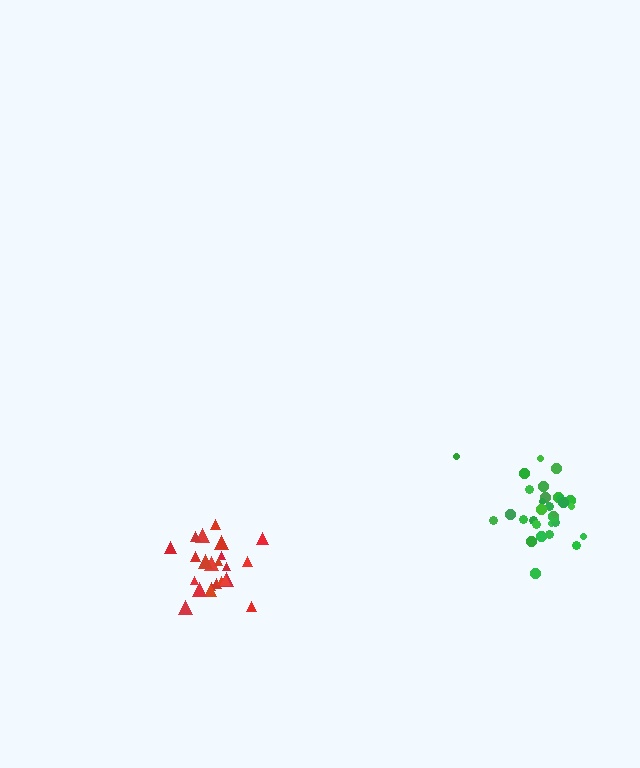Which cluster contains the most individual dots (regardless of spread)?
Green (30).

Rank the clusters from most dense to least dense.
red, green.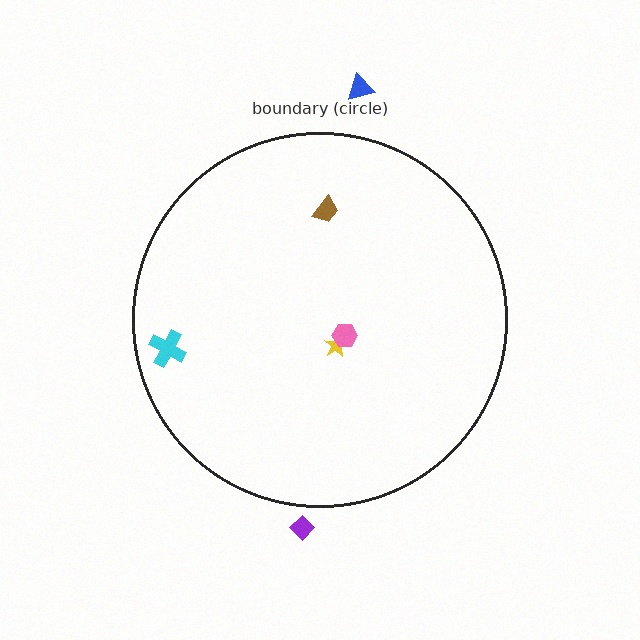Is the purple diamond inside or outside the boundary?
Outside.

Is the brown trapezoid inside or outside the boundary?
Inside.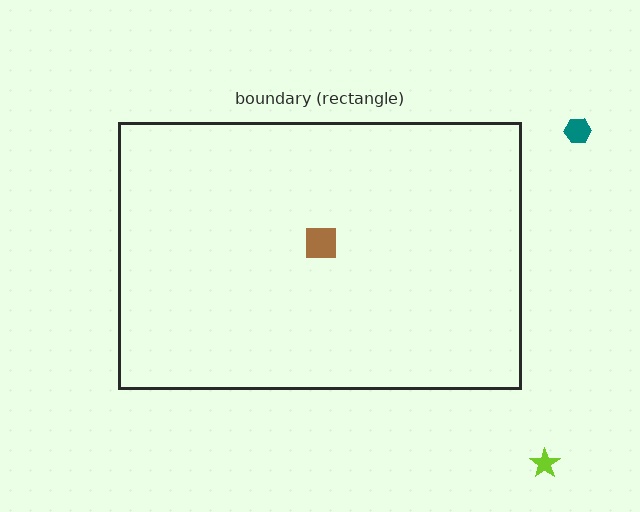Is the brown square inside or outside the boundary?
Inside.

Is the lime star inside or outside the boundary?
Outside.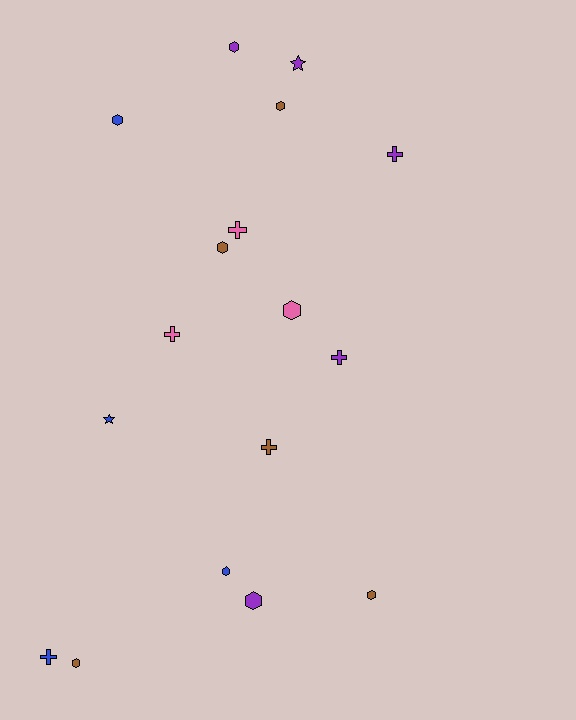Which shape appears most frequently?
Hexagon, with 9 objects.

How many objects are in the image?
There are 17 objects.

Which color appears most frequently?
Purple, with 5 objects.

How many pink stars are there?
There are no pink stars.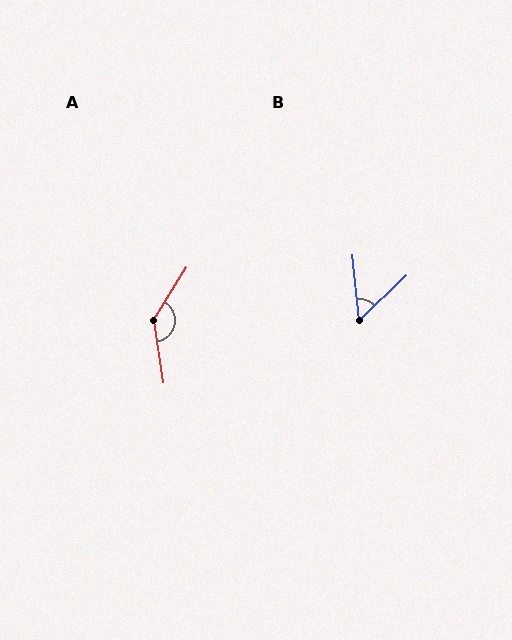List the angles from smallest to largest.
B (52°), A (139°).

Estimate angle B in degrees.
Approximately 52 degrees.